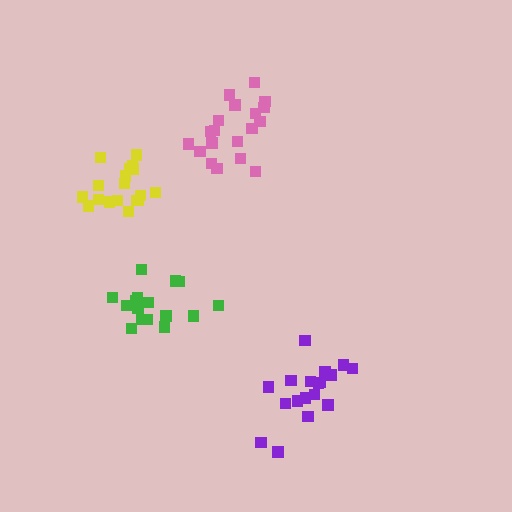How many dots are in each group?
Group 1: 19 dots, Group 2: 18 dots, Group 3: 18 dots, Group 4: 16 dots (71 total).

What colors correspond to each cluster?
The clusters are colored: pink, purple, yellow, green.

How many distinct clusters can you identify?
There are 4 distinct clusters.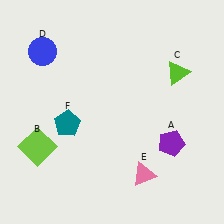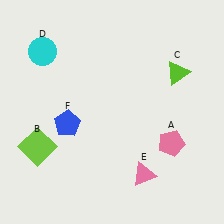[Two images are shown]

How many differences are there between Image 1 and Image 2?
There are 3 differences between the two images.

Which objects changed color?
A changed from purple to pink. D changed from blue to cyan. F changed from teal to blue.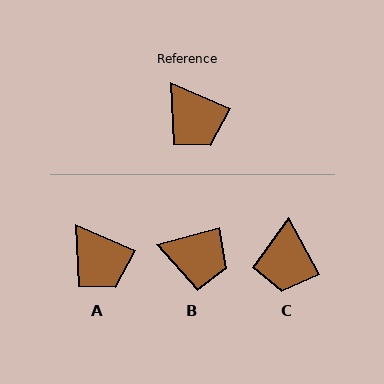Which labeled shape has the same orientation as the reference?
A.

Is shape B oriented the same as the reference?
No, it is off by about 39 degrees.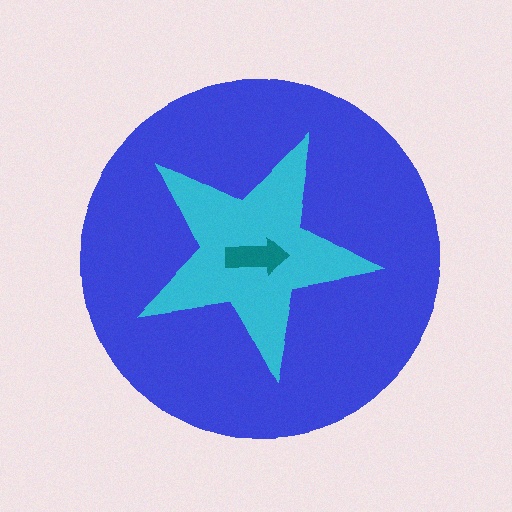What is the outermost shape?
The blue circle.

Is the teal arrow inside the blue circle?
Yes.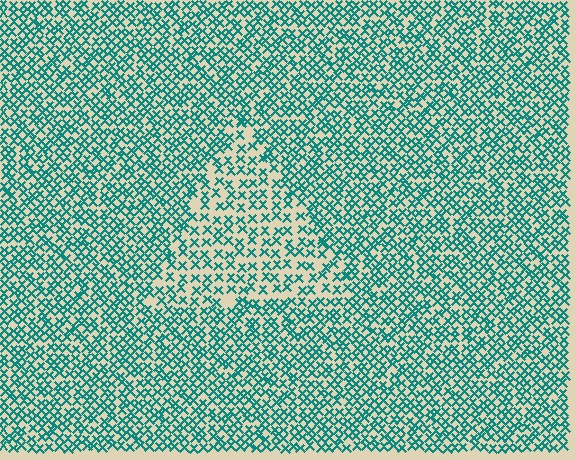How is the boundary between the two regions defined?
The boundary is defined by a change in element density (approximately 1.7x ratio). All elements are the same color, size, and shape.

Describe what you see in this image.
The image contains small teal elements arranged at two different densities. A triangle-shaped region is visible where the elements are less densely packed than the surrounding area.